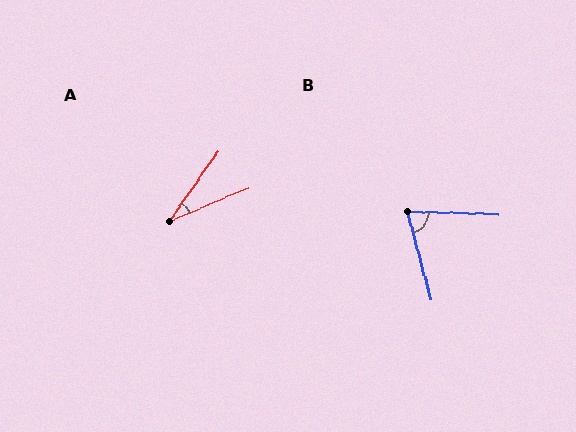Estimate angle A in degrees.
Approximately 32 degrees.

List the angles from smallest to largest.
A (32°), B (73°).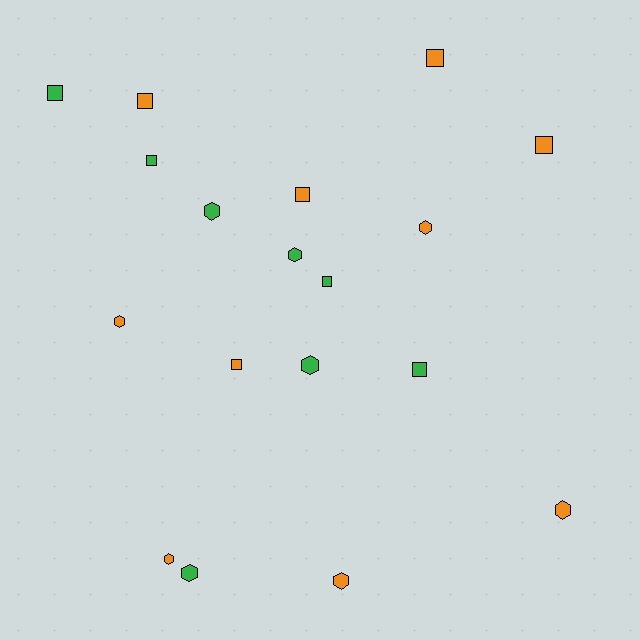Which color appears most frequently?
Orange, with 10 objects.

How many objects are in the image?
There are 18 objects.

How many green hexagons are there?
There are 4 green hexagons.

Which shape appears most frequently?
Square, with 9 objects.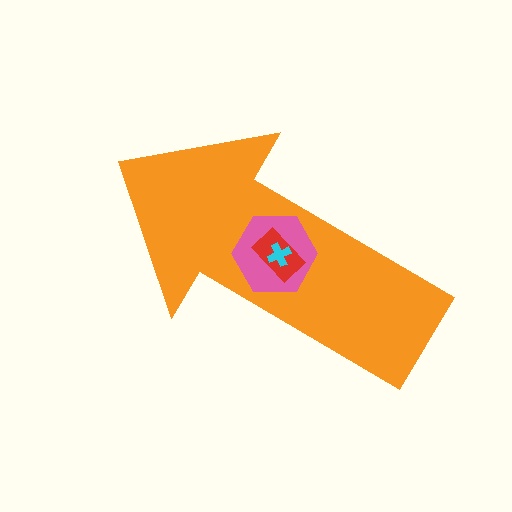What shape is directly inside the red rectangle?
The cyan cross.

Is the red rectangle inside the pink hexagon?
Yes.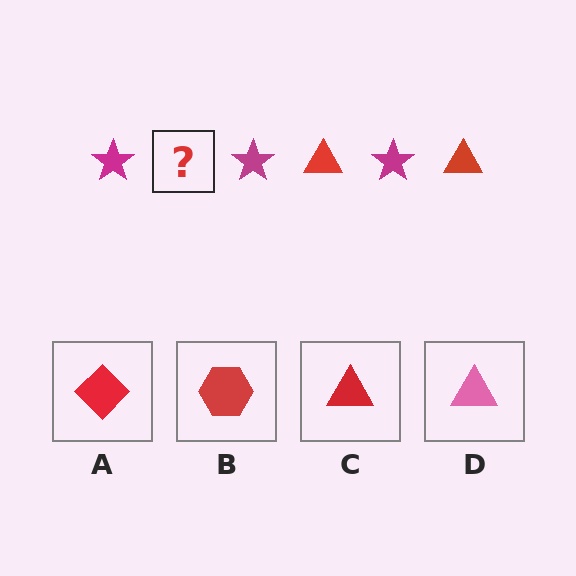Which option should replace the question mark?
Option C.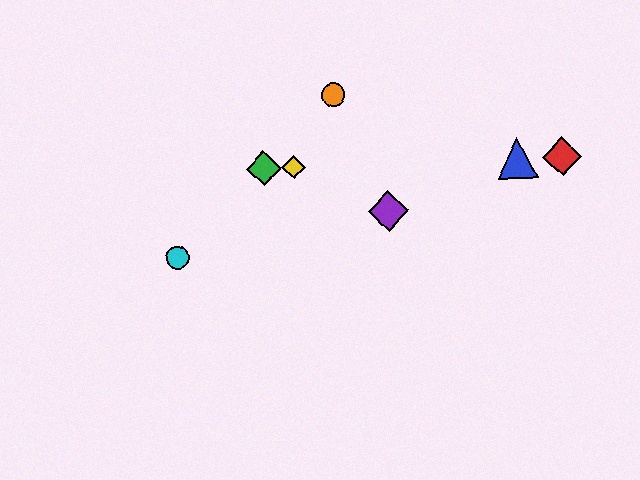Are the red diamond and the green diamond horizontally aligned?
Yes, both are at y≈156.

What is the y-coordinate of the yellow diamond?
The yellow diamond is at y≈167.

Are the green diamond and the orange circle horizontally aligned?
No, the green diamond is at y≈168 and the orange circle is at y≈95.